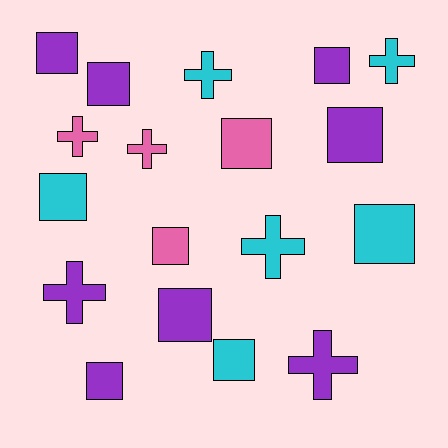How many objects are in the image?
There are 18 objects.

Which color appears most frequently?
Purple, with 8 objects.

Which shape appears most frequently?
Square, with 11 objects.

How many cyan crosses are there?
There are 3 cyan crosses.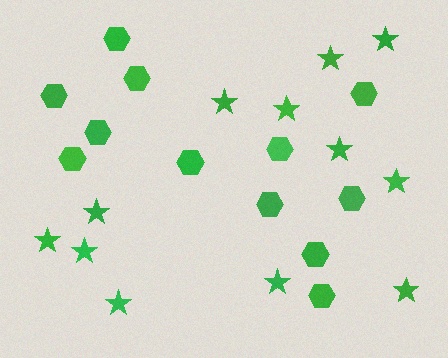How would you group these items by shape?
There are 2 groups: one group of hexagons (12) and one group of stars (12).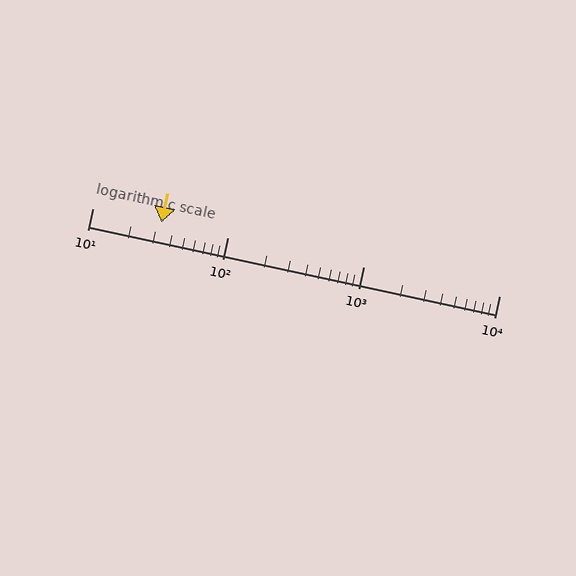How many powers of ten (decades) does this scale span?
The scale spans 3 decades, from 10 to 10000.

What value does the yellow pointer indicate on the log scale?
The pointer indicates approximately 32.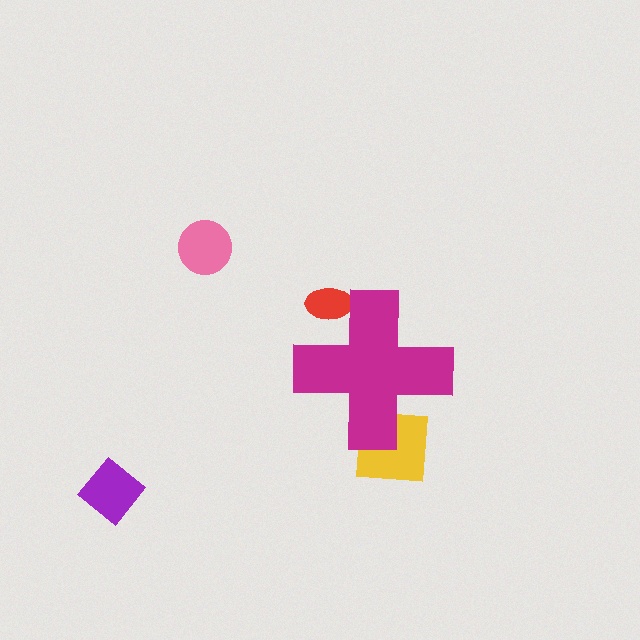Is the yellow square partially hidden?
Yes, the yellow square is partially hidden behind the magenta cross.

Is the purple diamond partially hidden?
No, the purple diamond is fully visible.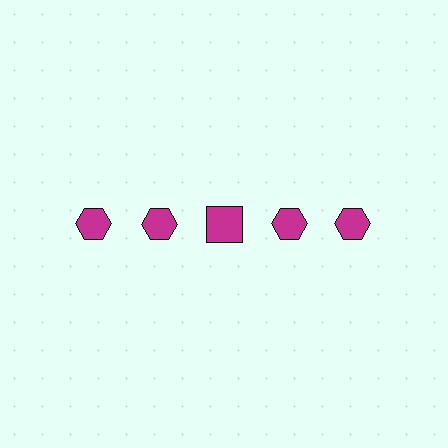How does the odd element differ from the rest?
It has a different shape: square instead of hexagon.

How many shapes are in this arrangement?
There are 5 shapes arranged in a grid pattern.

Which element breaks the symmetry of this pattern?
The magenta square in the top row, center column breaks the symmetry. All other shapes are magenta hexagons.